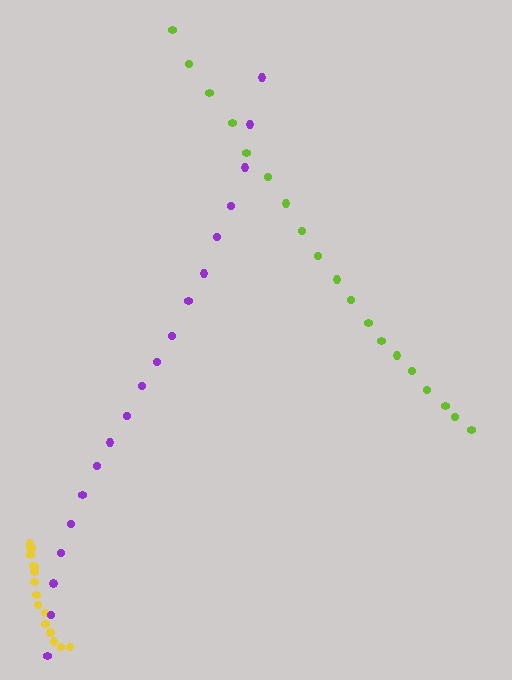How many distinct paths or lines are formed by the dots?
There are 3 distinct paths.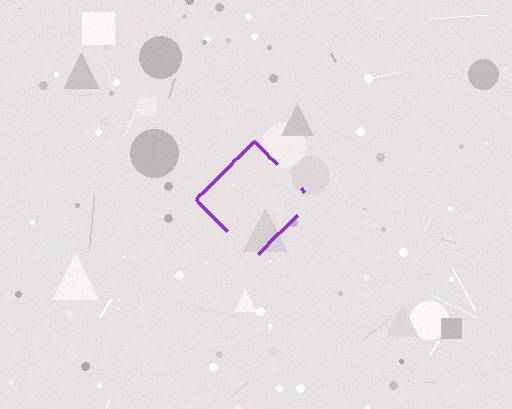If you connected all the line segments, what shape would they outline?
They would outline a diamond.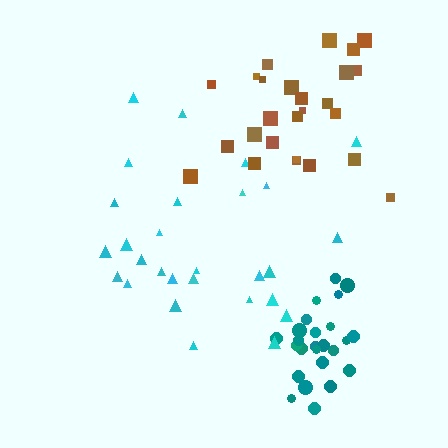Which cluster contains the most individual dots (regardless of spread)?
Cyan (28).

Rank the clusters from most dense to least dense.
teal, brown, cyan.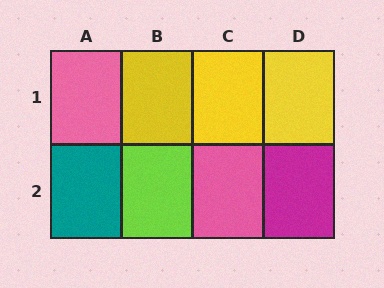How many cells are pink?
2 cells are pink.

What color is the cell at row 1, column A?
Pink.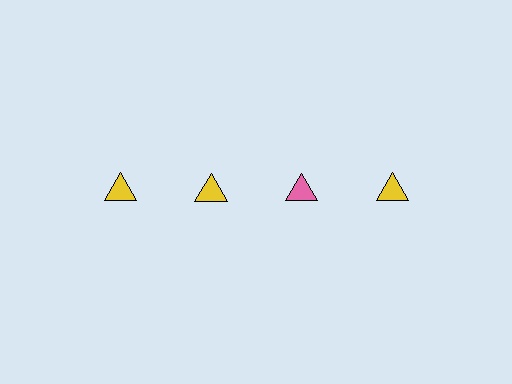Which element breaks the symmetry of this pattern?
The pink triangle in the top row, center column breaks the symmetry. All other shapes are yellow triangles.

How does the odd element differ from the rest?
It has a different color: pink instead of yellow.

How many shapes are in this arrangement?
There are 4 shapes arranged in a grid pattern.